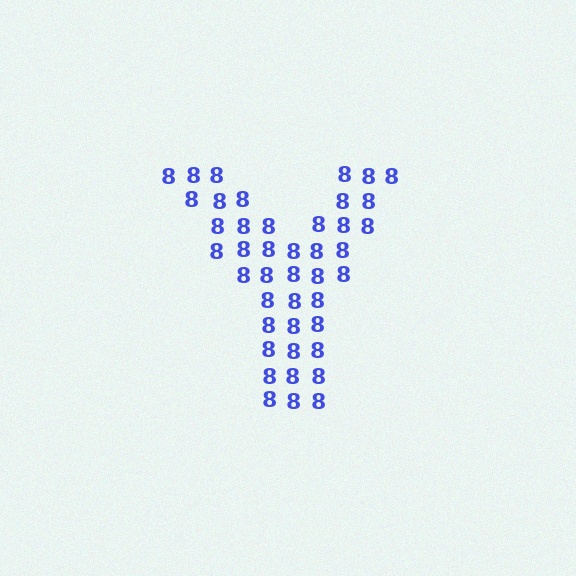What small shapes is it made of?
It is made of small digit 8's.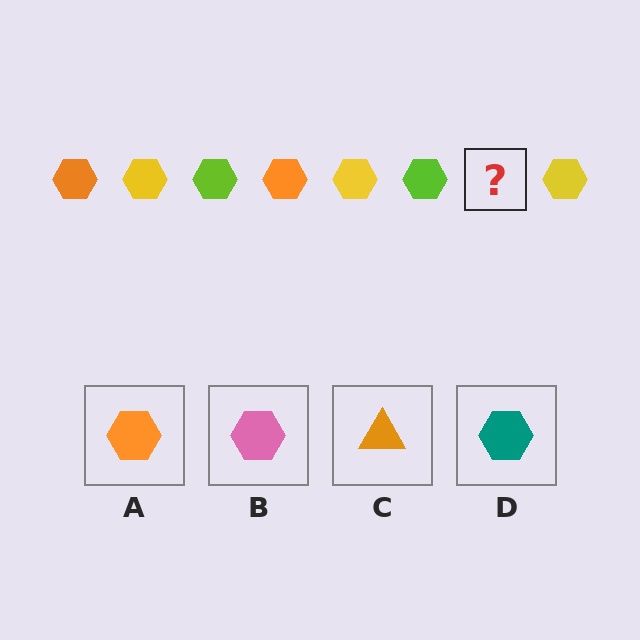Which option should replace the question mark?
Option A.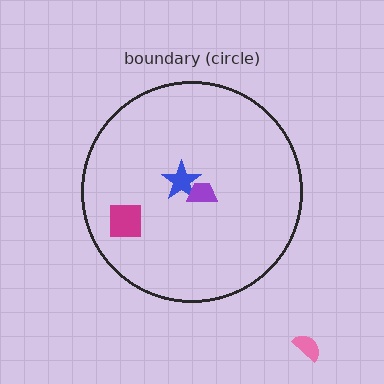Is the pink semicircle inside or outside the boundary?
Outside.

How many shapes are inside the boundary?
3 inside, 1 outside.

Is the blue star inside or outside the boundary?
Inside.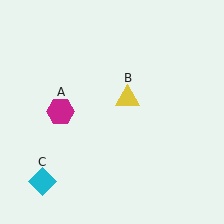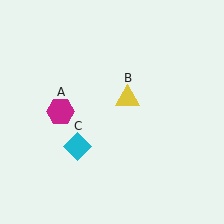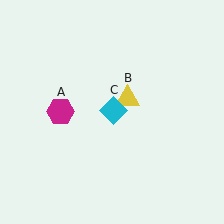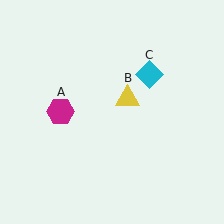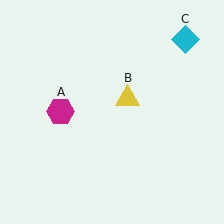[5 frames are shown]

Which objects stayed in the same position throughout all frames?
Magenta hexagon (object A) and yellow triangle (object B) remained stationary.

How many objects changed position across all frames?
1 object changed position: cyan diamond (object C).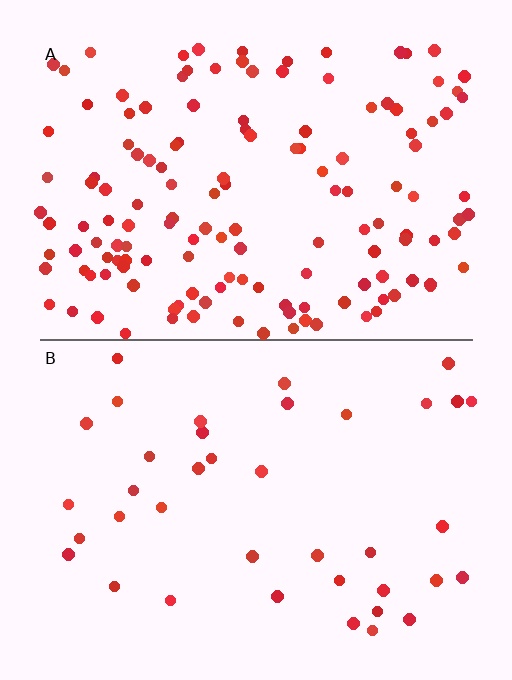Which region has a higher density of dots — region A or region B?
A (the top).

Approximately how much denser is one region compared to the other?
Approximately 3.7× — region A over region B.